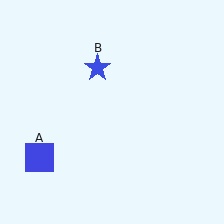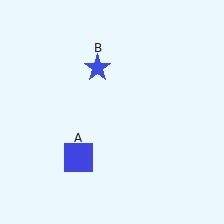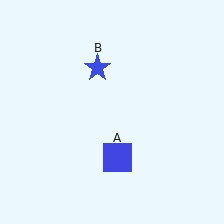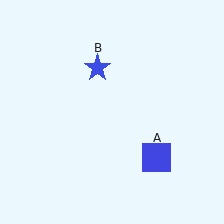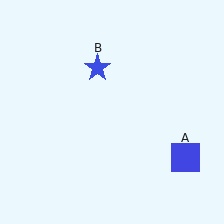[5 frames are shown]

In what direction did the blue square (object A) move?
The blue square (object A) moved right.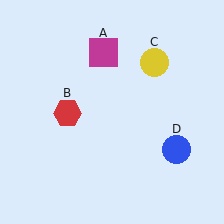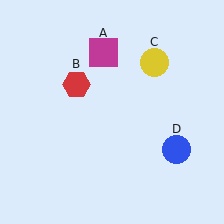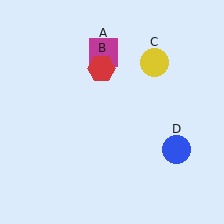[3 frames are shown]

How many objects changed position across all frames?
1 object changed position: red hexagon (object B).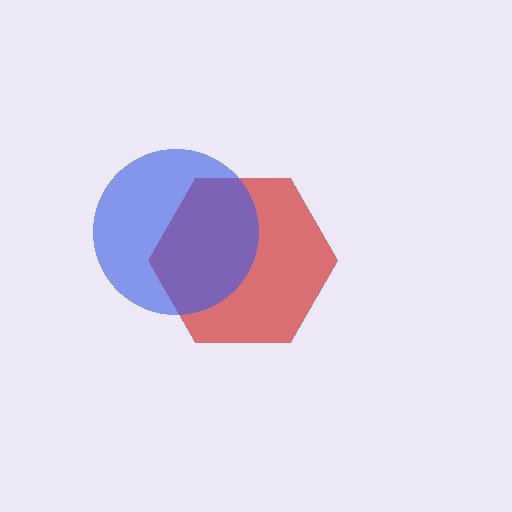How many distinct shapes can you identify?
There are 2 distinct shapes: a red hexagon, a blue circle.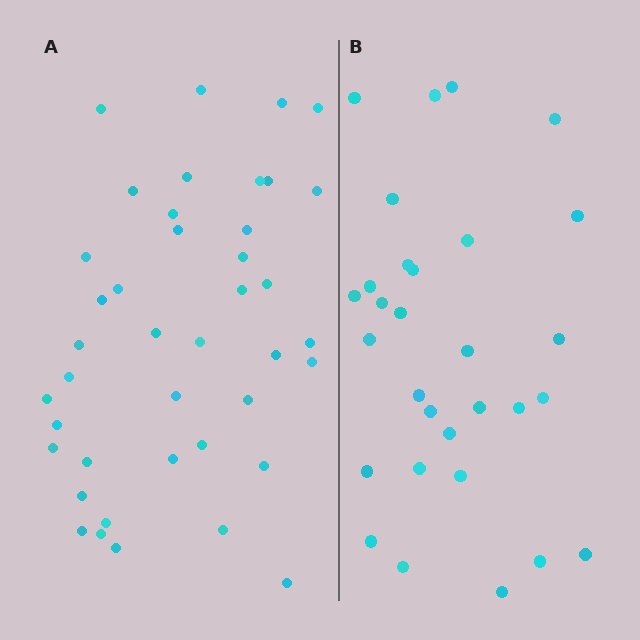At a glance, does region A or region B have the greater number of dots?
Region A (the left region) has more dots.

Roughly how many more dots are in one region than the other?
Region A has roughly 12 or so more dots than region B.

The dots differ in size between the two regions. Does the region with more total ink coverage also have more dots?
No. Region B has more total ink coverage because its dots are larger, but region A actually contains more individual dots. Total area can be misleading — the number of items is what matters here.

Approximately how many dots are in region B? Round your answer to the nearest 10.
About 30 dots.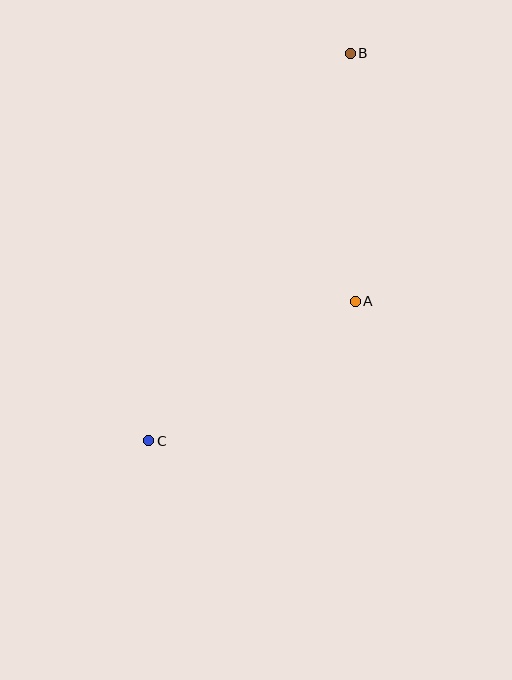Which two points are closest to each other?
Points A and B are closest to each other.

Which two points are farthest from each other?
Points B and C are farthest from each other.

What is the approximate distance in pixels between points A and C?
The distance between A and C is approximately 249 pixels.